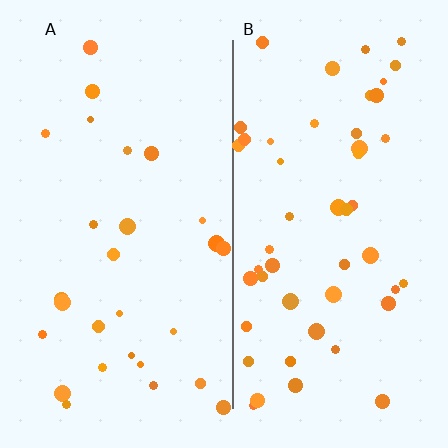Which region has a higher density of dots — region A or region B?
B (the right).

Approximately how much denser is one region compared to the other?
Approximately 1.8× — region B over region A.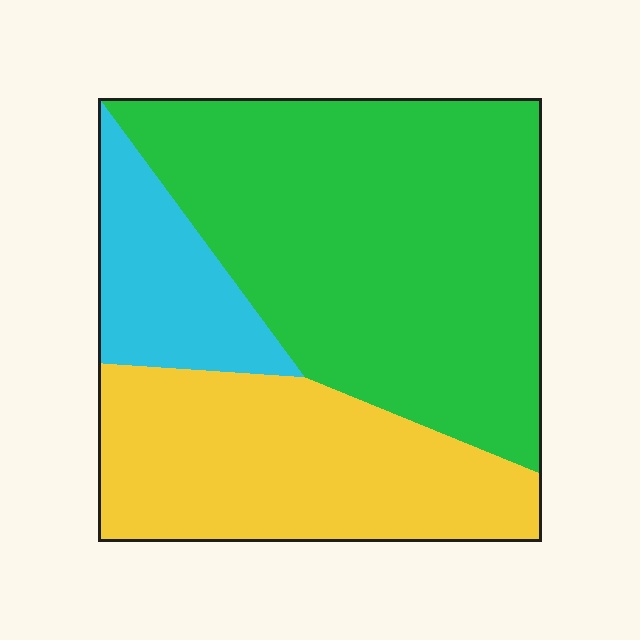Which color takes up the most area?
Green, at roughly 55%.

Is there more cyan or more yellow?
Yellow.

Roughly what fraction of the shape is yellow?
Yellow takes up about one third (1/3) of the shape.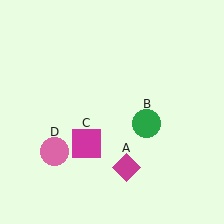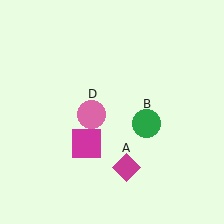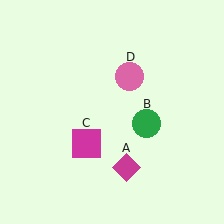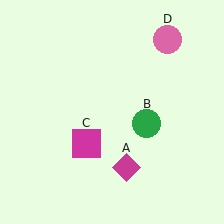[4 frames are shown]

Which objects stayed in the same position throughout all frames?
Magenta diamond (object A) and green circle (object B) and magenta square (object C) remained stationary.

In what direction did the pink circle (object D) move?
The pink circle (object D) moved up and to the right.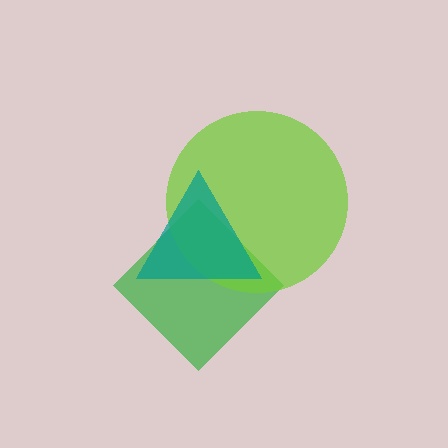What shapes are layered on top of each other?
The layered shapes are: a green diamond, a lime circle, a teal triangle.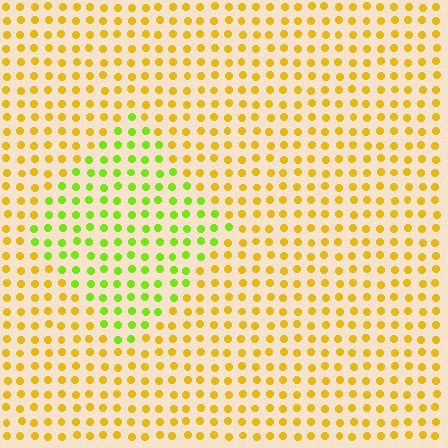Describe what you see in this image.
The image is filled with small yellow elements in a uniform arrangement. A diamond-shaped region is visible where the elements are tinted to a slightly different hue, forming a subtle color boundary.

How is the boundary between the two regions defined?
The boundary is defined purely by a slight shift in hue (about 45 degrees). Spacing, size, and orientation are identical on both sides.